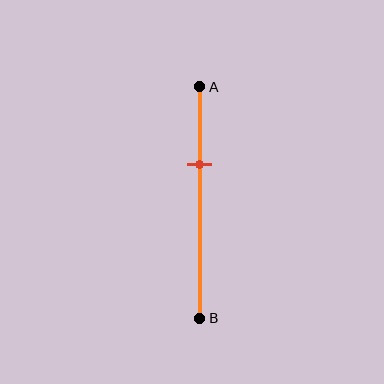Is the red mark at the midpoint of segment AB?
No, the mark is at about 35% from A, not at the 50% midpoint.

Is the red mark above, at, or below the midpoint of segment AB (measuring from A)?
The red mark is above the midpoint of segment AB.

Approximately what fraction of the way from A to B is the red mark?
The red mark is approximately 35% of the way from A to B.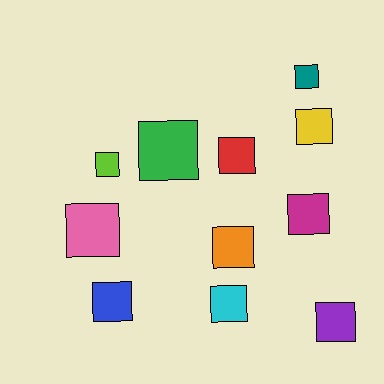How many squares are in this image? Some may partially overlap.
There are 11 squares.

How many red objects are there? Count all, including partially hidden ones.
There is 1 red object.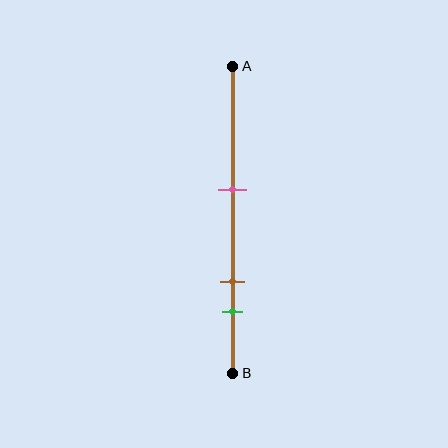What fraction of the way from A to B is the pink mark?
The pink mark is approximately 40% (0.4) of the way from A to B.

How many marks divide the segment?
There are 3 marks dividing the segment.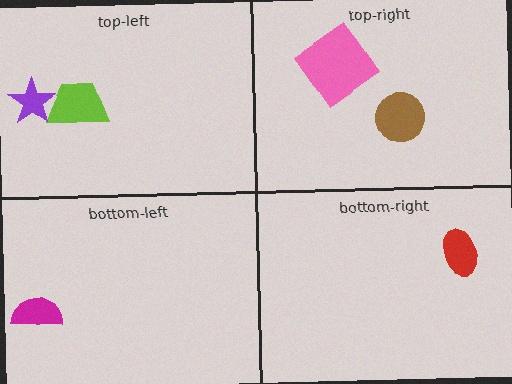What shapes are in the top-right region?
The pink diamond, the brown circle.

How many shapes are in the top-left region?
2.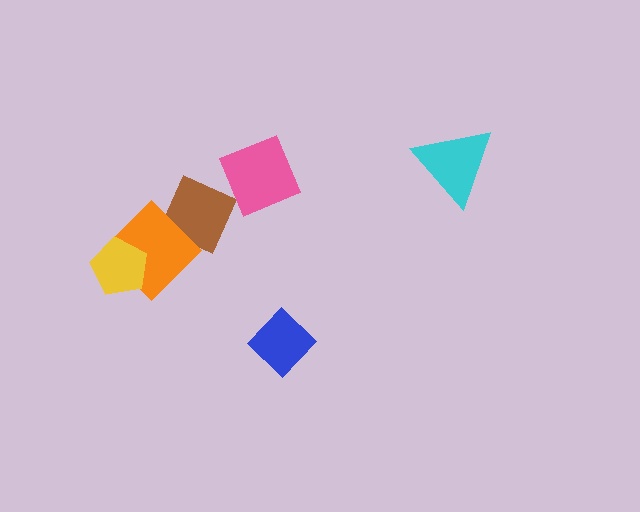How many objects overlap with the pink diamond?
1 object overlaps with the pink diamond.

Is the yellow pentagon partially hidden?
No, no other shape covers it.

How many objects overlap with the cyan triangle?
0 objects overlap with the cyan triangle.